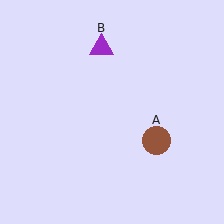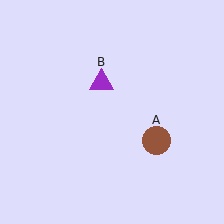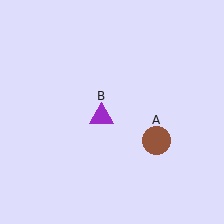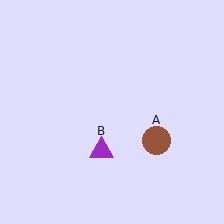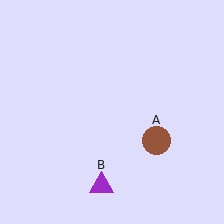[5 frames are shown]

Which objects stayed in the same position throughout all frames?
Brown circle (object A) remained stationary.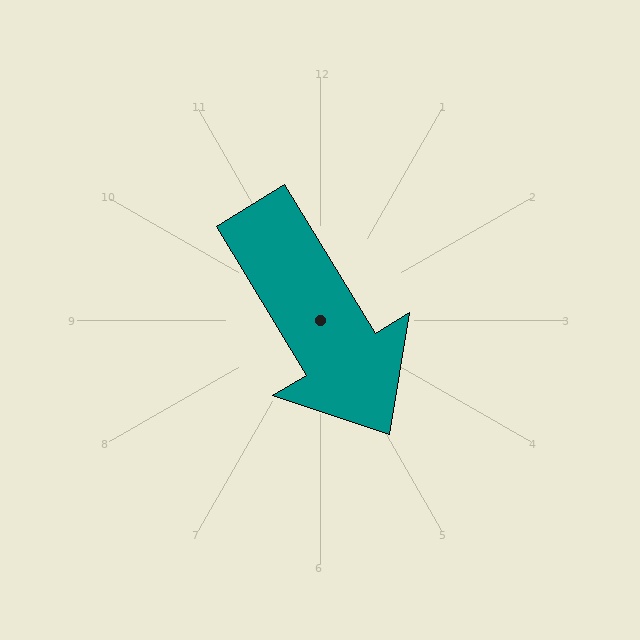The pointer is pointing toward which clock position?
Roughly 5 o'clock.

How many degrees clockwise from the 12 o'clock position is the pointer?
Approximately 149 degrees.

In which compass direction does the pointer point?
Southeast.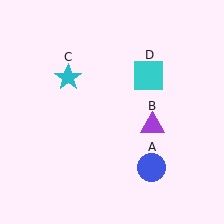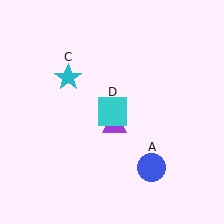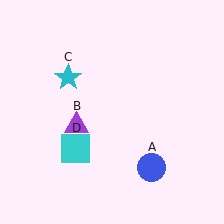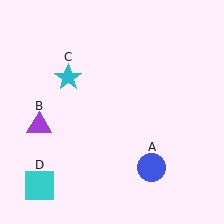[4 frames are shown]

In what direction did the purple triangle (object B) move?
The purple triangle (object B) moved left.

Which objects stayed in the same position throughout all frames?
Blue circle (object A) and cyan star (object C) remained stationary.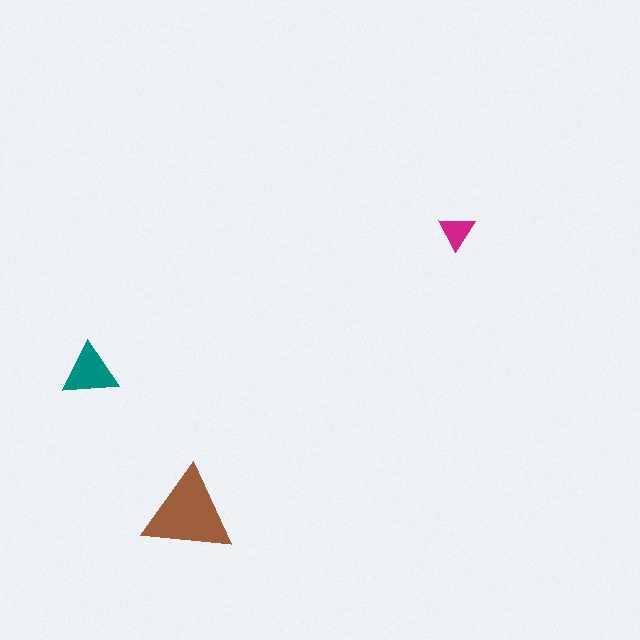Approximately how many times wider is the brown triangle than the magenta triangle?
About 2.5 times wider.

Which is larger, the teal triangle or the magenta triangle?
The teal one.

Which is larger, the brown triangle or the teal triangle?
The brown one.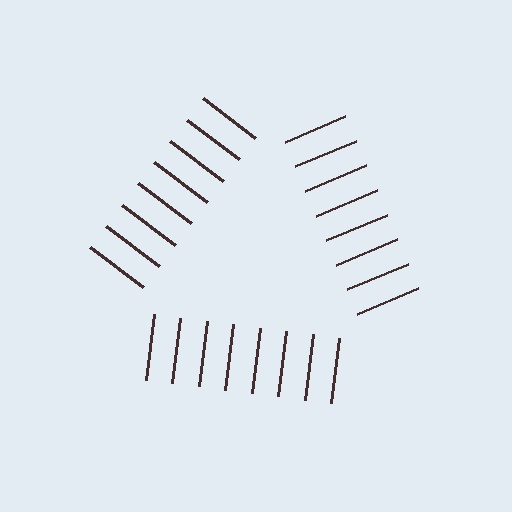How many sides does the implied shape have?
3 sides — the line-ends trace a triangle.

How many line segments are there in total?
24 — 8 along each of the 3 edges.